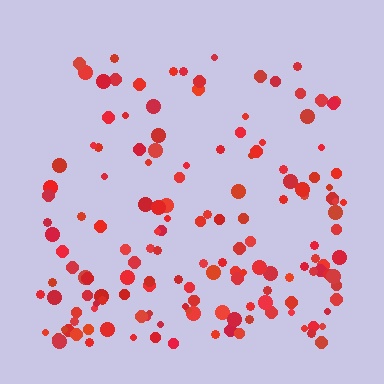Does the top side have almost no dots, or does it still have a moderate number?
Still a moderate number, just noticeably fewer than the bottom.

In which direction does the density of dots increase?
From top to bottom, with the bottom side densest.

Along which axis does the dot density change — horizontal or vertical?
Vertical.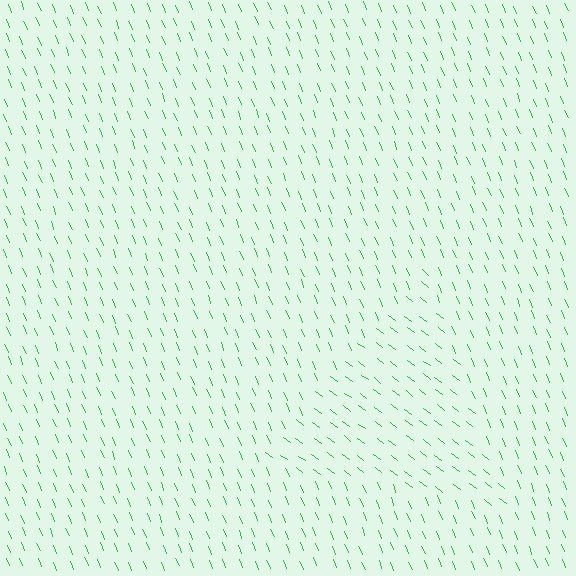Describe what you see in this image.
The image is filled with small green line segments. A triangle region in the image has lines oriented differently from the surrounding lines, creating a visible texture boundary.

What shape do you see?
I see a triangle.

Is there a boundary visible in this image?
Yes, there is a texture boundary formed by a change in line orientation.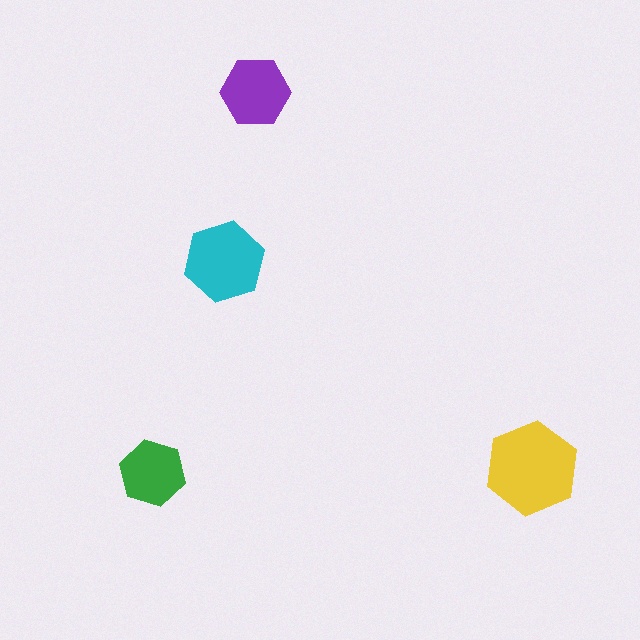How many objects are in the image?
There are 4 objects in the image.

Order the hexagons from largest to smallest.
the yellow one, the cyan one, the purple one, the green one.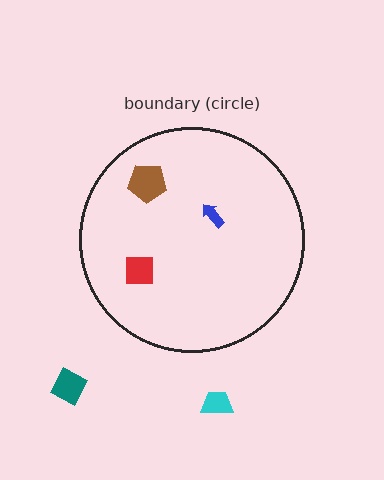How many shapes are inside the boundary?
3 inside, 2 outside.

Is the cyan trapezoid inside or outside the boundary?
Outside.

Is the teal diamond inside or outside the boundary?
Outside.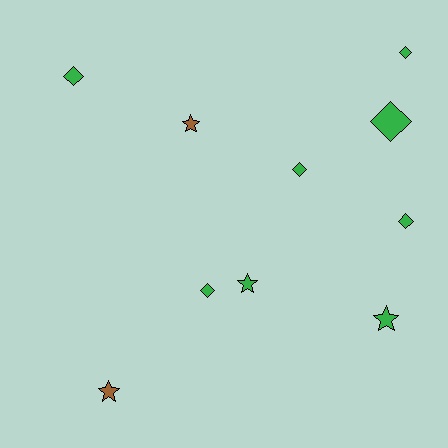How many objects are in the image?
There are 10 objects.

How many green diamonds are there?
There are 6 green diamonds.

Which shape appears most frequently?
Diamond, with 6 objects.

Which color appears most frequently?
Green, with 8 objects.